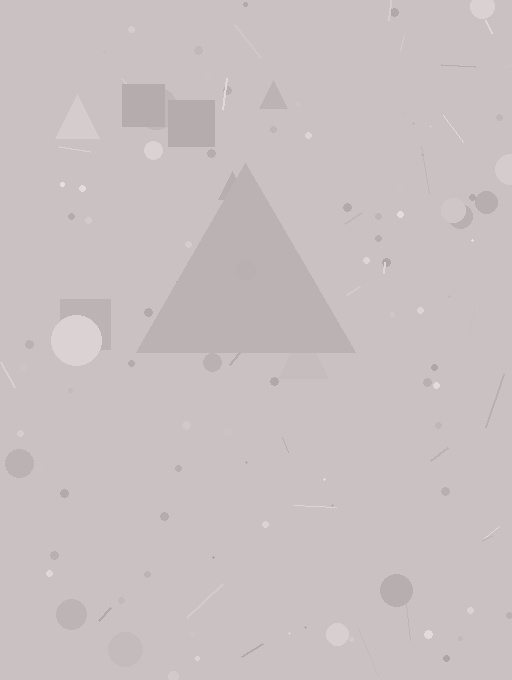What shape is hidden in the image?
A triangle is hidden in the image.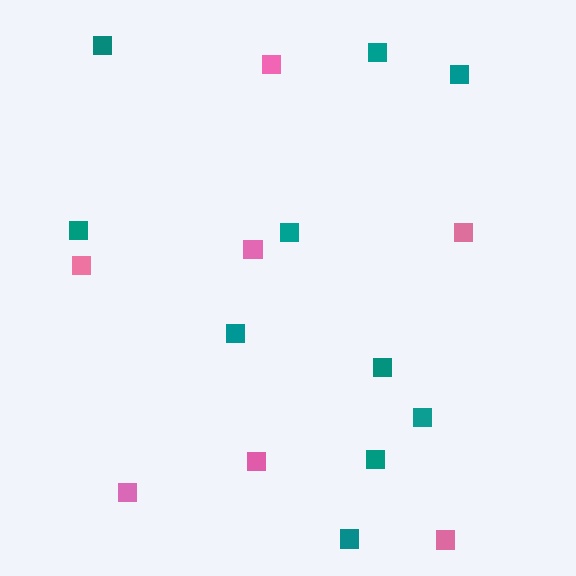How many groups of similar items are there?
There are 2 groups: one group of teal squares (10) and one group of pink squares (7).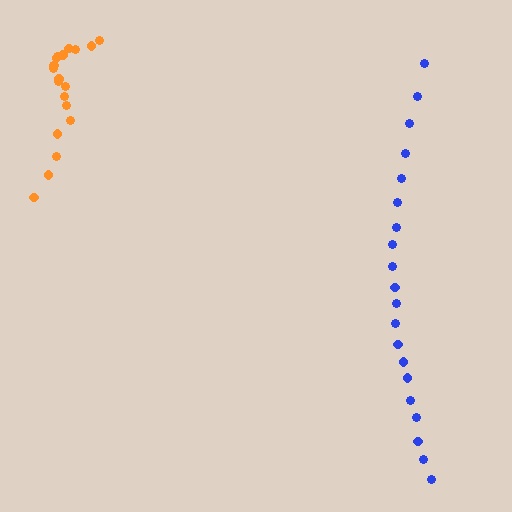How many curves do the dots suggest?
There are 2 distinct paths.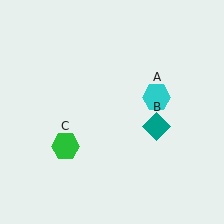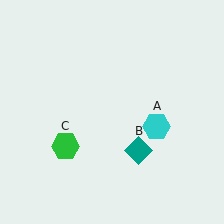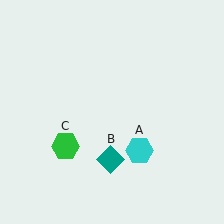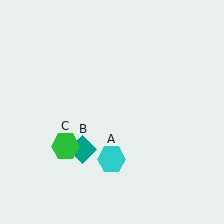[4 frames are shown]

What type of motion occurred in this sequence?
The cyan hexagon (object A), teal diamond (object B) rotated clockwise around the center of the scene.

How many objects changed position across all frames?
2 objects changed position: cyan hexagon (object A), teal diamond (object B).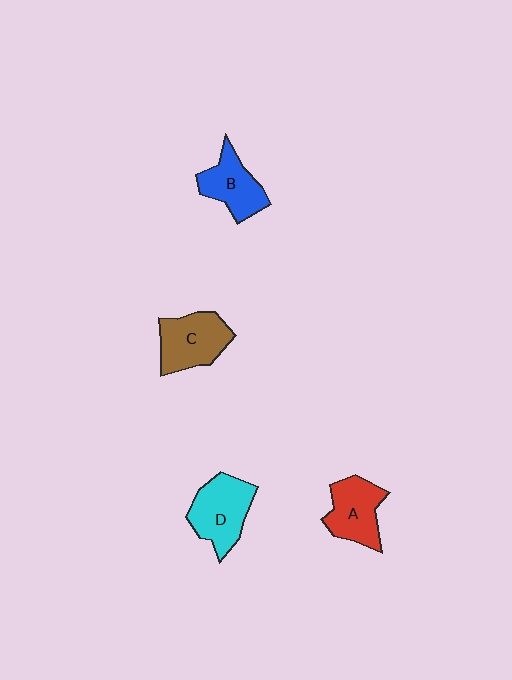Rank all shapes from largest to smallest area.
From largest to smallest: D (cyan), C (brown), A (red), B (blue).